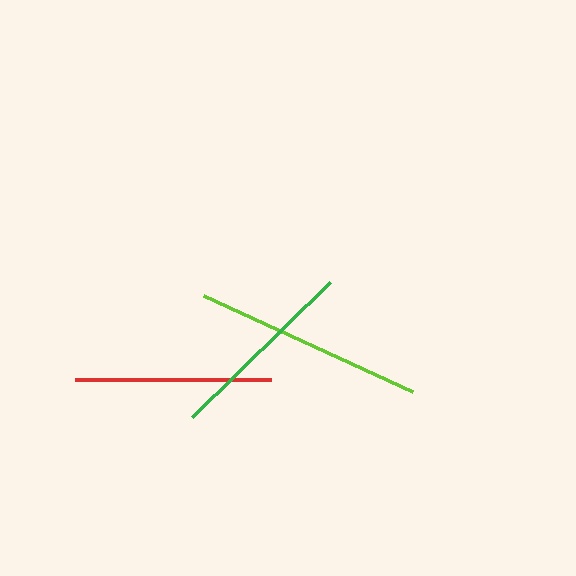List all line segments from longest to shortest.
From longest to shortest: lime, red, green.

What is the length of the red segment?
The red segment is approximately 196 pixels long.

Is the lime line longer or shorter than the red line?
The lime line is longer than the red line.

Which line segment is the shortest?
The green line is the shortest at approximately 193 pixels.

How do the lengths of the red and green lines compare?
The red and green lines are approximately the same length.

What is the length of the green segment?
The green segment is approximately 193 pixels long.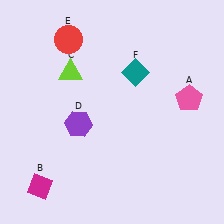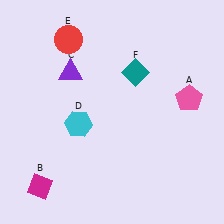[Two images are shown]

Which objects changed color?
C changed from lime to purple. D changed from purple to cyan.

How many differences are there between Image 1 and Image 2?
There are 2 differences between the two images.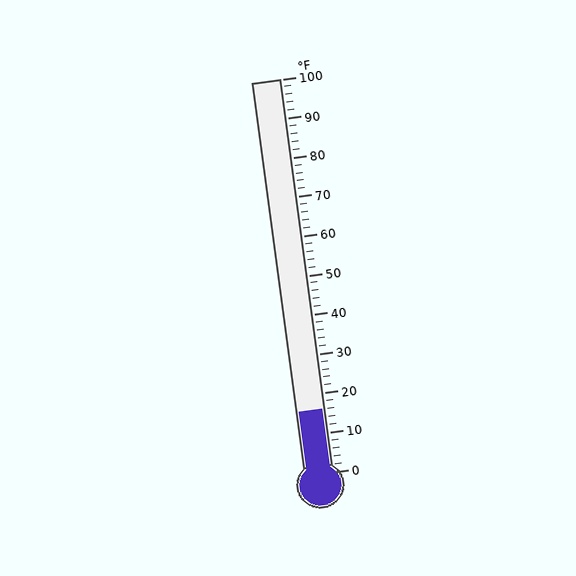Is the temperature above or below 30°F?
The temperature is below 30°F.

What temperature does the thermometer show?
The thermometer shows approximately 16°F.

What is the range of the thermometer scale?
The thermometer scale ranges from 0°F to 100°F.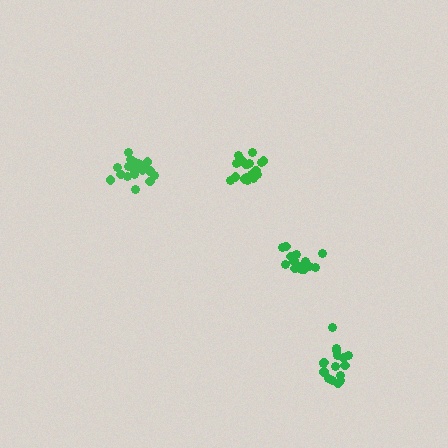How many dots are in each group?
Group 1: 17 dots, Group 2: 16 dots, Group 3: 20 dots, Group 4: 20 dots (73 total).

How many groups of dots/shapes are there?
There are 4 groups.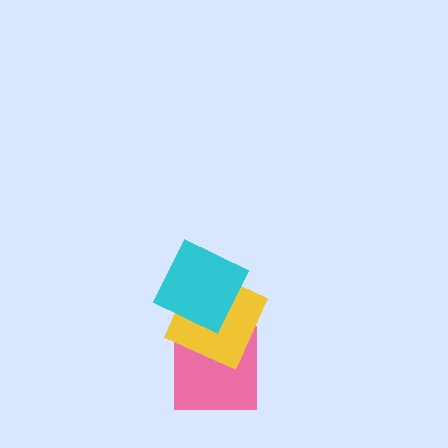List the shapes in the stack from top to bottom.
From top to bottom: the cyan square, the yellow square, the pink square.